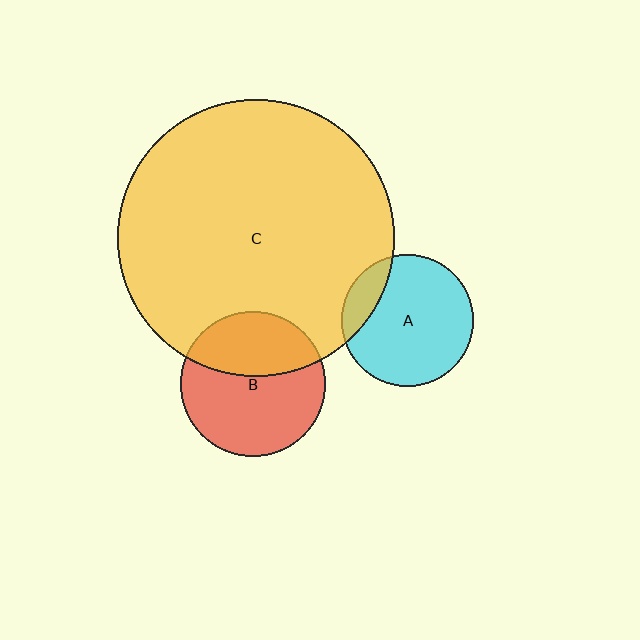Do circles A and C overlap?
Yes.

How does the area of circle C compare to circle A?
Approximately 4.4 times.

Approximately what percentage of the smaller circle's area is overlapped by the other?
Approximately 15%.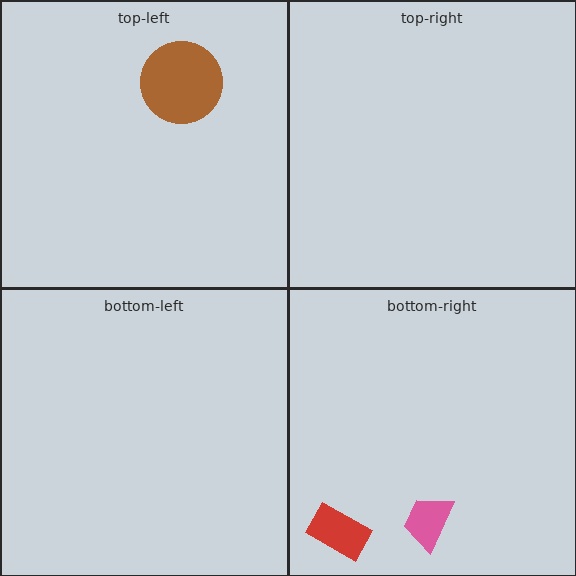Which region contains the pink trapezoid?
The bottom-right region.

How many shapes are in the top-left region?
1.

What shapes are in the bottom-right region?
The pink trapezoid, the red rectangle.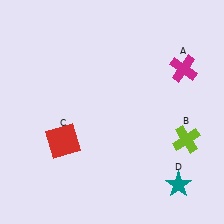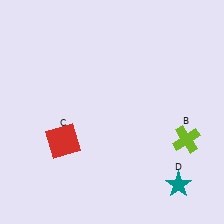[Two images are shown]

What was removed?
The magenta cross (A) was removed in Image 2.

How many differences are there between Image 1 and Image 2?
There is 1 difference between the two images.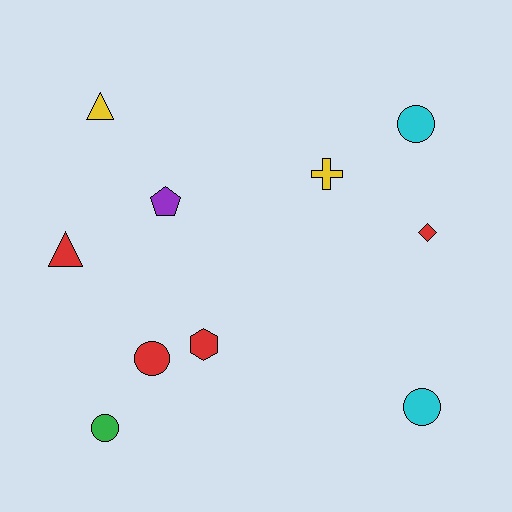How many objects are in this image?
There are 10 objects.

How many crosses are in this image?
There is 1 cross.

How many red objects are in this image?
There are 4 red objects.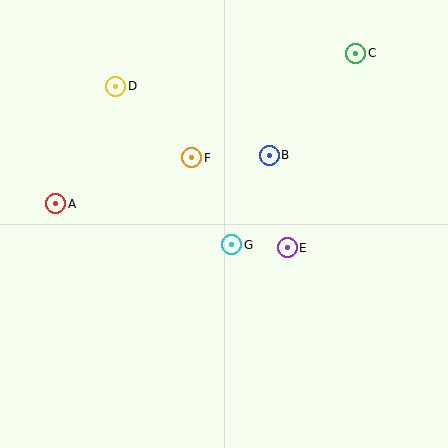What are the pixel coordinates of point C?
Point C is at (356, 53).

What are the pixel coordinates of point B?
Point B is at (269, 155).